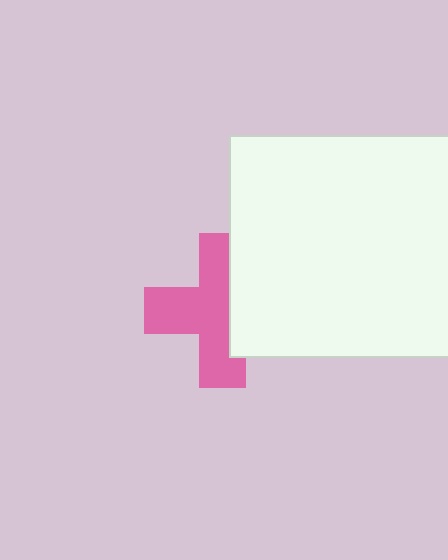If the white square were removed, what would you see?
You would see the complete pink cross.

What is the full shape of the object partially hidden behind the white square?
The partially hidden object is a pink cross.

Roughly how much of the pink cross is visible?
About half of it is visible (roughly 63%).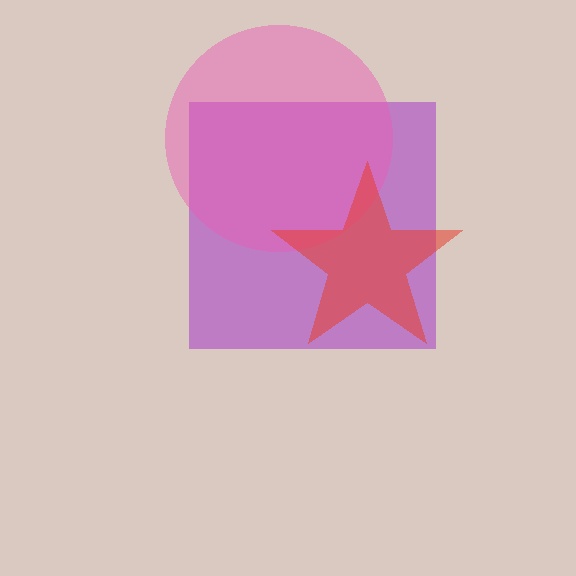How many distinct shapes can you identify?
There are 3 distinct shapes: a purple square, a pink circle, a red star.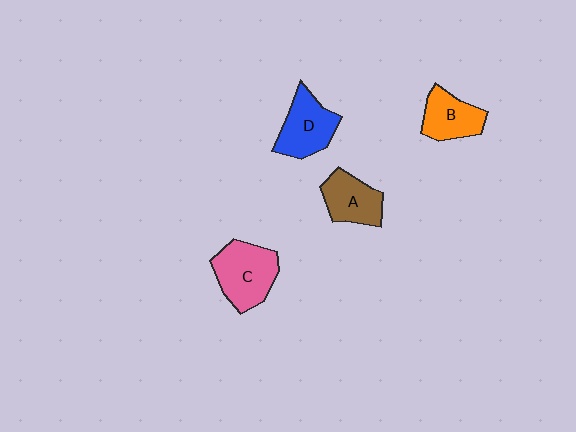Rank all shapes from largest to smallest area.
From largest to smallest: C (pink), D (blue), A (brown), B (orange).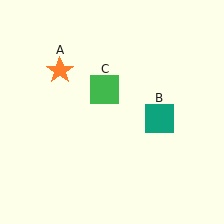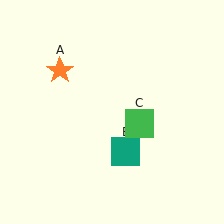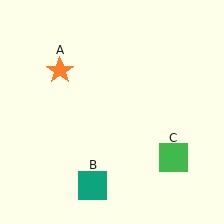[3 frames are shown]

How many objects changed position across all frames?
2 objects changed position: teal square (object B), green square (object C).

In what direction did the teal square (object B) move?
The teal square (object B) moved down and to the left.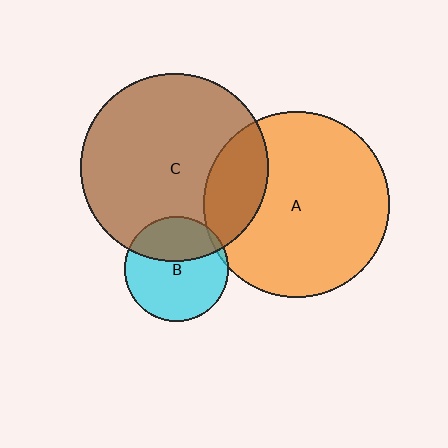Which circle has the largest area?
Circle C (brown).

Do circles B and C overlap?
Yes.